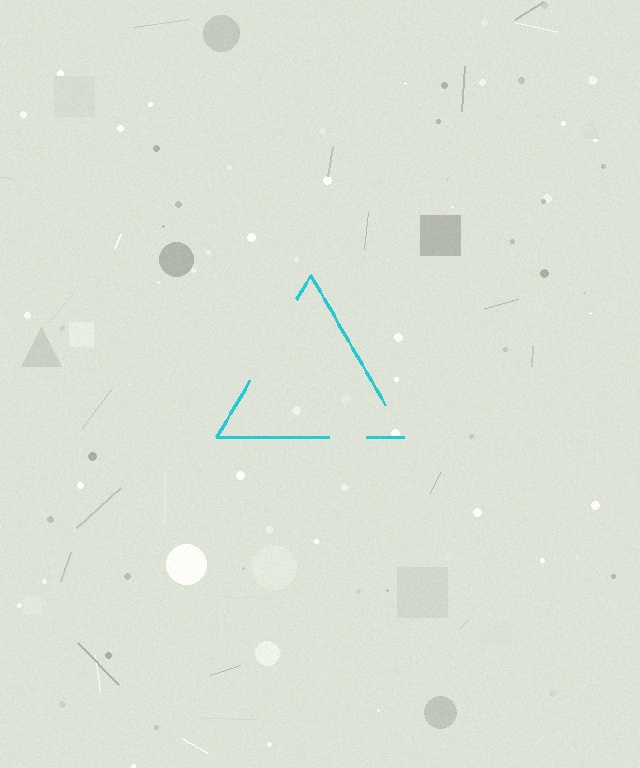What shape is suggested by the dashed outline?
The dashed outline suggests a triangle.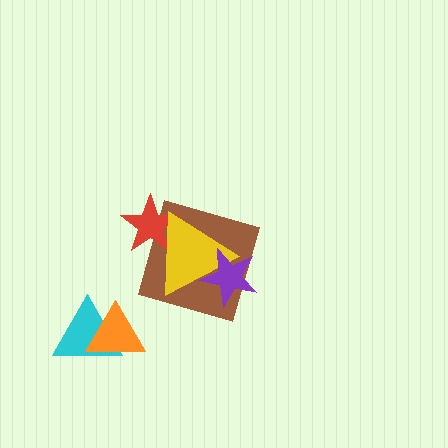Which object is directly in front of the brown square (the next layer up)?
The red star is directly in front of the brown square.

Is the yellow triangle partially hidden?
Yes, it is partially covered by another shape.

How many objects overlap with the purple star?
2 objects overlap with the purple star.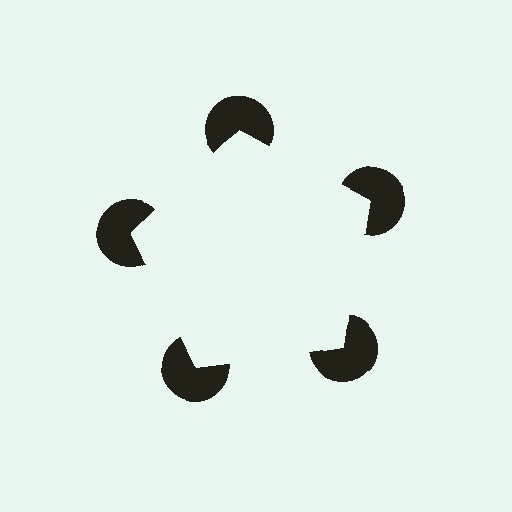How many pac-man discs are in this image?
There are 5 — one at each vertex of the illusory pentagon.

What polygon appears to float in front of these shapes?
An illusory pentagon — its edges are inferred from the aligned wedge cuts in the pac-man discs, not physically drawn.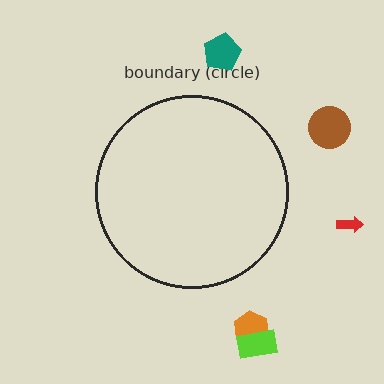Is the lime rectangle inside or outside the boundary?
Outside.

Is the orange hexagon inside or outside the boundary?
Outside.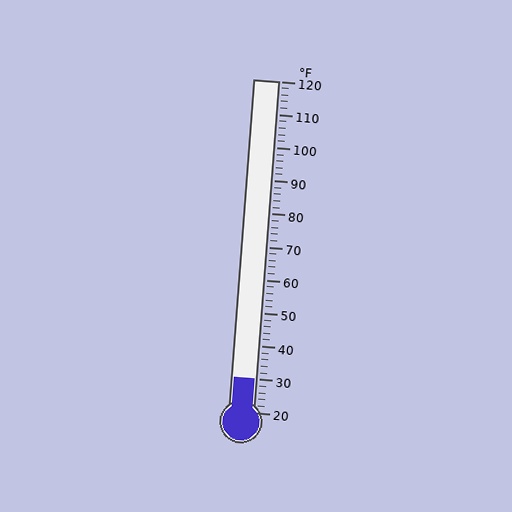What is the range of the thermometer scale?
The thermometer scale ranges from 20°F to 120°F.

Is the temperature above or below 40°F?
The temperature is below 40°F.